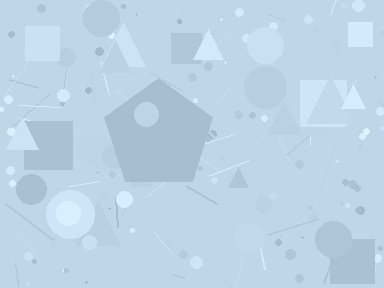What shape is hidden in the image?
A pentagon is hidden in the image.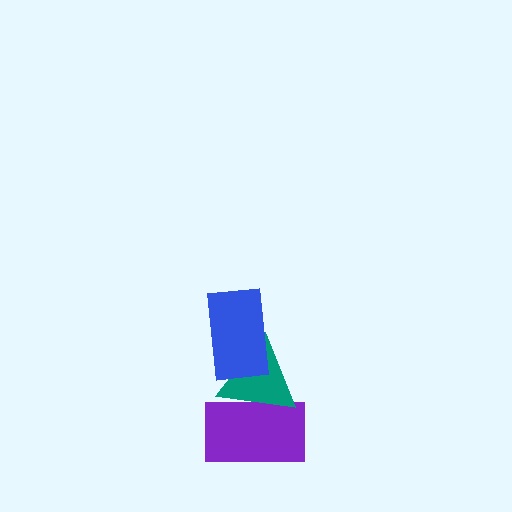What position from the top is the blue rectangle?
The blue rectangle is 1st from the top.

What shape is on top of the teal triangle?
The blue rectangle is on top of the teal triangle.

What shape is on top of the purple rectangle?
The teal triangle is on top of the purple rectangle.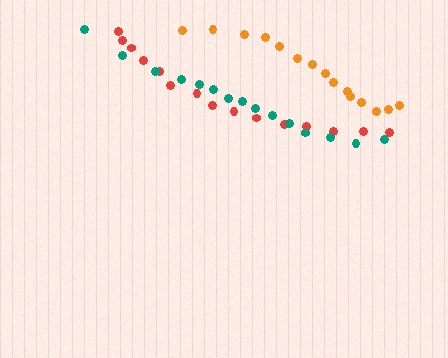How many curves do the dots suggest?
There are 3 distinct paths.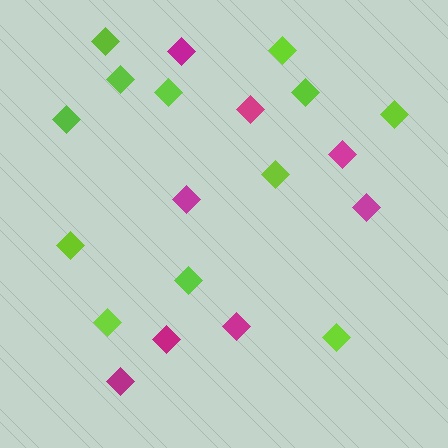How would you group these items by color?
There are 2 groups: one group of magenta diamonds (8) and one group of lime diamonds (12).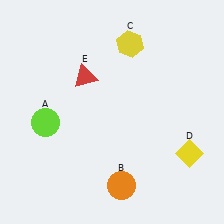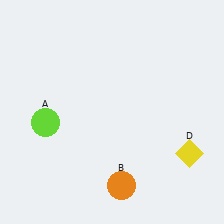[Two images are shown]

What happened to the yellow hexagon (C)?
The yellow hexagon (C) was removed in Image 2. It was in the top-right area of Image 1.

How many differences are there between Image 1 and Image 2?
There are 2 differences between the two images.